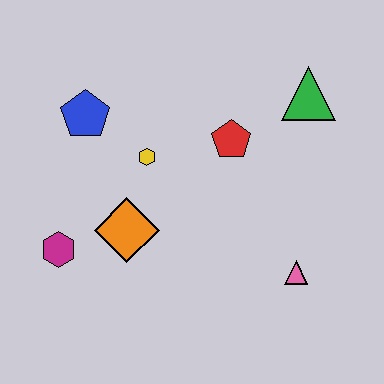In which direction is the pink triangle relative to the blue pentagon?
The pink triangle is to the right of the blue pentagon.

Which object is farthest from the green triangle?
The magenta hexagon is farthest from the green triangle.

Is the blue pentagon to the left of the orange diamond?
Yes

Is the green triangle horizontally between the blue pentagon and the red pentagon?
No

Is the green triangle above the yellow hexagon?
Yes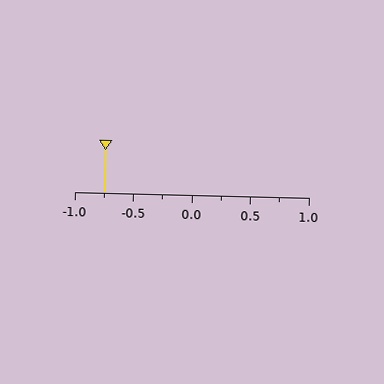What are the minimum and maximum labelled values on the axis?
The axis runs from -1.0 to 1.0.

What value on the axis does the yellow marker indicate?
The marker indicates approximately -0.75.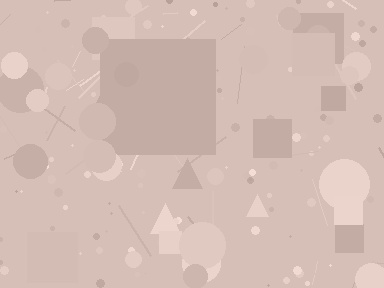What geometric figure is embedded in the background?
A square is embedded in the background.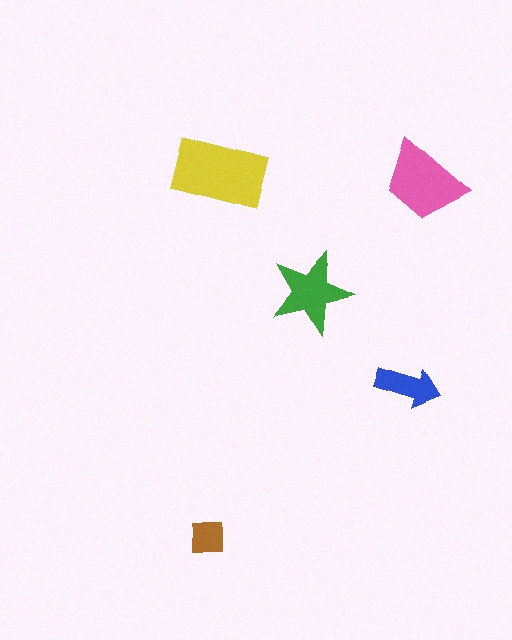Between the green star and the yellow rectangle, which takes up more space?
The yellow rectangle.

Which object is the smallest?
The brown square.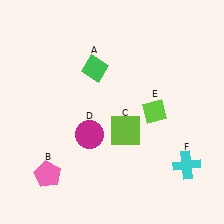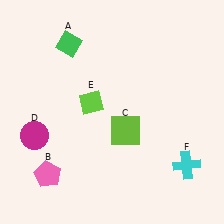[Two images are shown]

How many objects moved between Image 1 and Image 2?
3 objects moved between the two images.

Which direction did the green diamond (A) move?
The green diamond (A) moved left.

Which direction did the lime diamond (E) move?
The lime diamond (E) moved left.